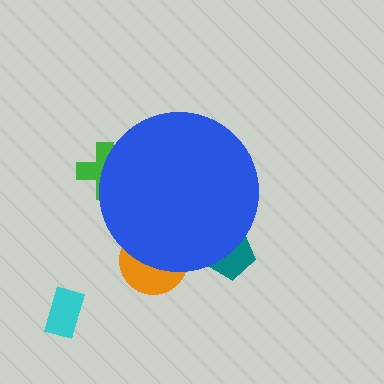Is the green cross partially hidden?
Yes, the green cross is partially hidden behind the blue circle.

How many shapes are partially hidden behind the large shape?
3 shapes are partially hidden.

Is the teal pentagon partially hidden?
Yes, the teal pentagon is partially hidden behind the blue circle.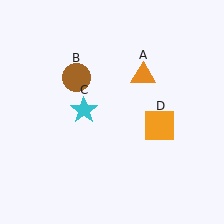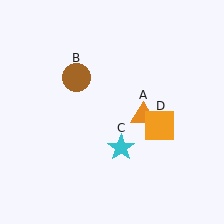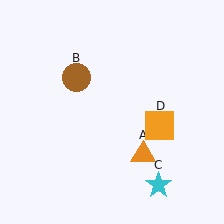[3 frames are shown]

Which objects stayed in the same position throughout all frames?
Brown circle (object B) and orange square (object D) remained stationary.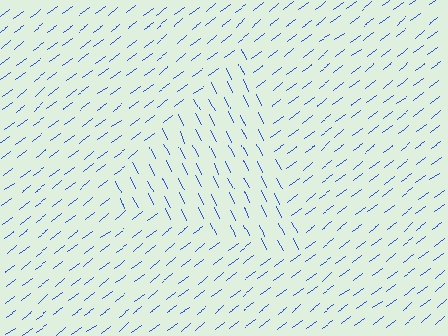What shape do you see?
I see a triangle.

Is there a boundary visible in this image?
Yes, there is a texture boundary formed by a change in line orientation.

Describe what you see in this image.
The image is filled with small blue line segments. A triangle region in the image has lines oriented differently from the surrounding lines, creating a visible texture boundary.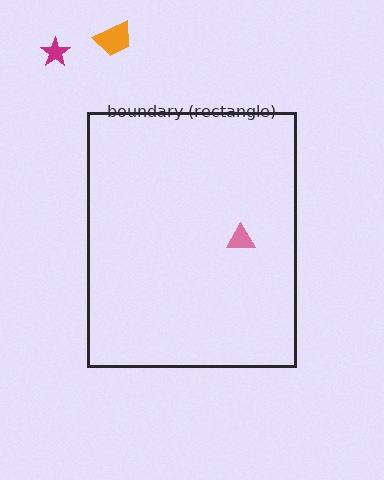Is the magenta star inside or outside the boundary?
Outside.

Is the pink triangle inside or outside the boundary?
Inside.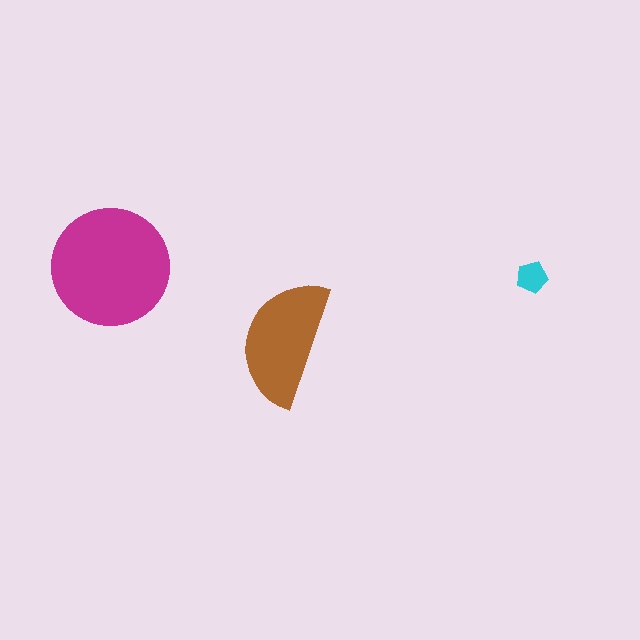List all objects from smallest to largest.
The cyan pentagon, the brown semicircle, the magenta circle.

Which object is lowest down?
The brown semicircle is bottommost.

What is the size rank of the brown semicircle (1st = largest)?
2nd.